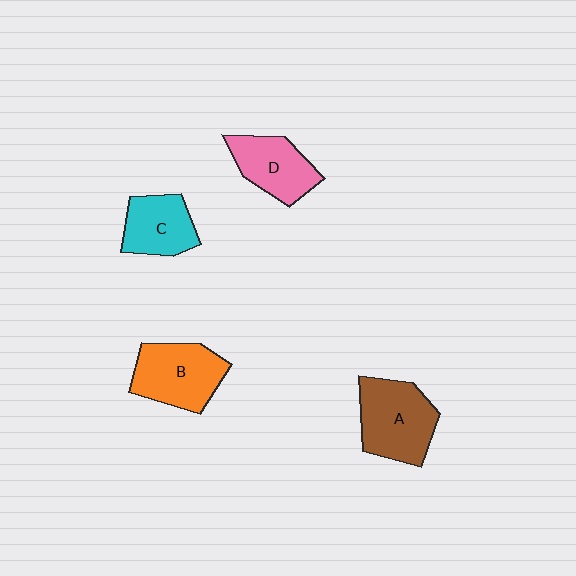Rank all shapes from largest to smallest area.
From largest to smallest: A (brown), B (orange), D (pink), C (cyan).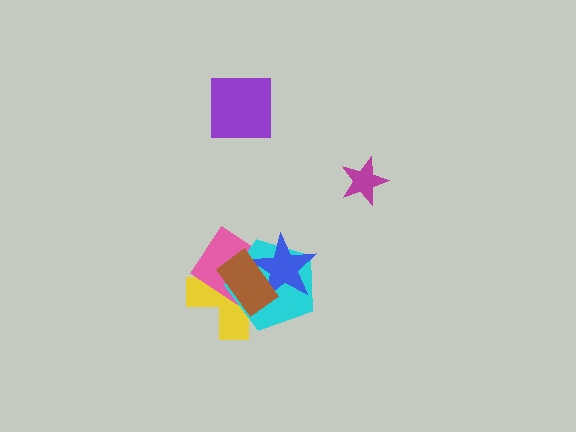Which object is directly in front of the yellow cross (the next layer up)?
The pink diamond is directly in front of the yellow cross.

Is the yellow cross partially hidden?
Yes, it is partially covered by another shape.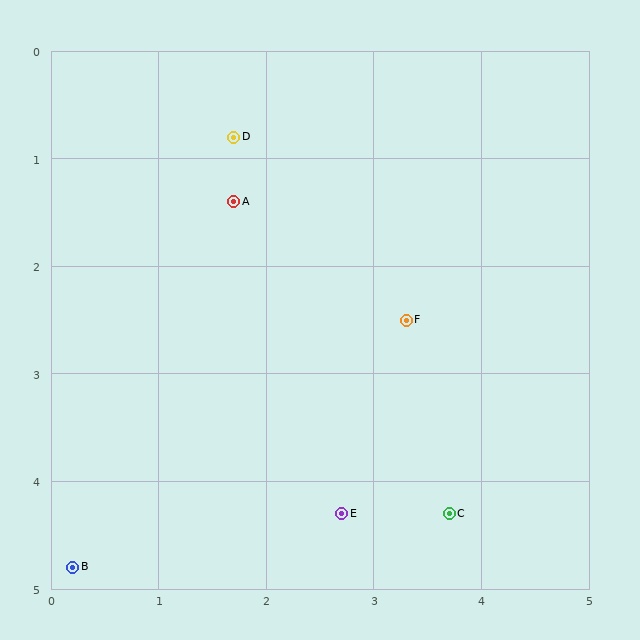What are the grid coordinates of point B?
Point B is at approximately (0.2, 4.8).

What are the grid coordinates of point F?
Point F is at approximately (3.3, 2.5).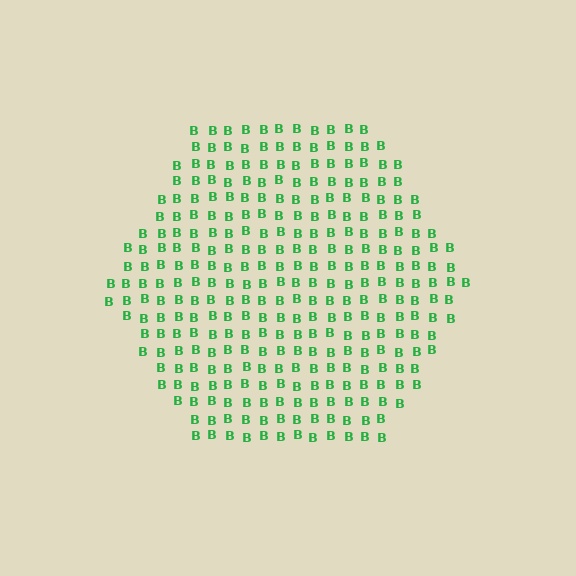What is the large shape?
The large shape is a hexagon.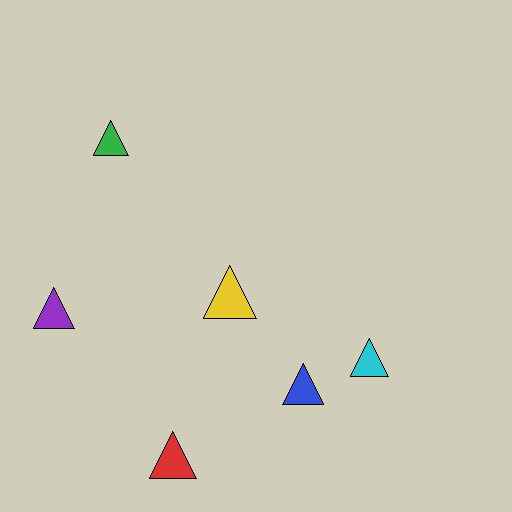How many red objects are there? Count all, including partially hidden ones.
There is 1 red object.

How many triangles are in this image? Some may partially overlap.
There are 6 triangles.